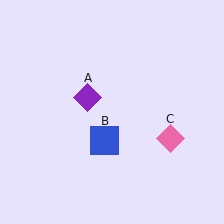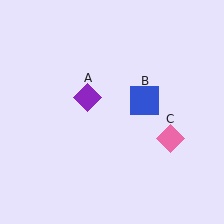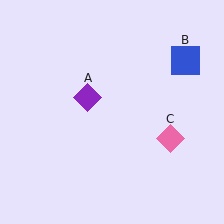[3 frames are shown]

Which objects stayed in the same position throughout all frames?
Purple diamond (object A) and pink diamond (object C) remained stationary.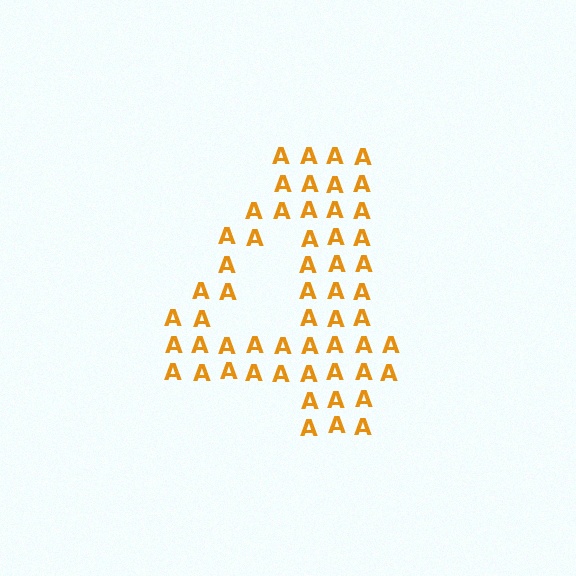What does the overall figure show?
The overall figure shows the digit 4.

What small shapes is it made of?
It is made of small letter A's.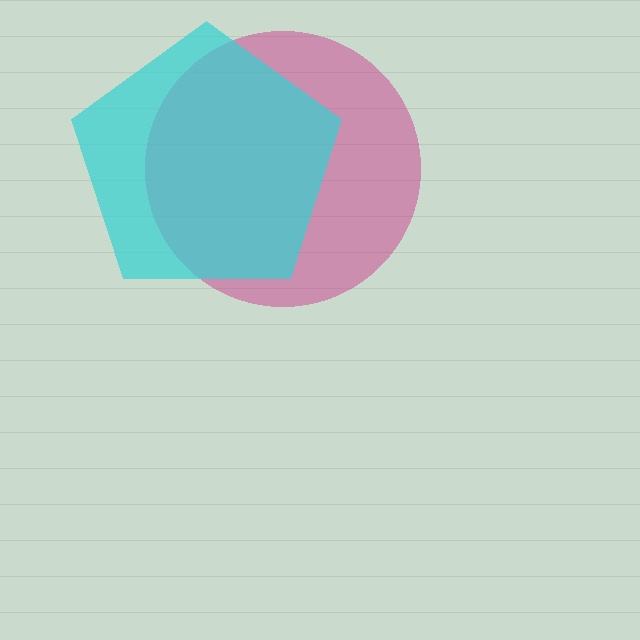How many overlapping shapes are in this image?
There are 2 overlapping shapes in the image.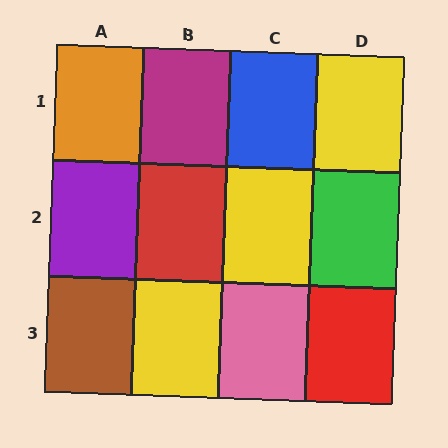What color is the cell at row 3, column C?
Pink.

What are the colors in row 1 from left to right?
Orange, magenta, blue, yellow.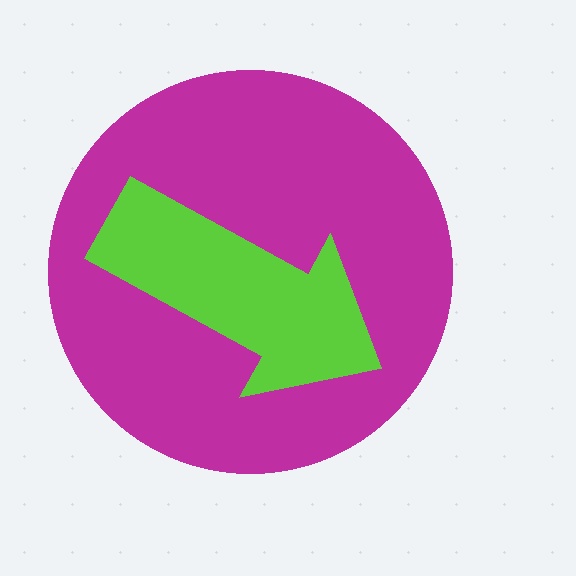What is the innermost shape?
The lime arrow.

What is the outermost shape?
The magenta circle.